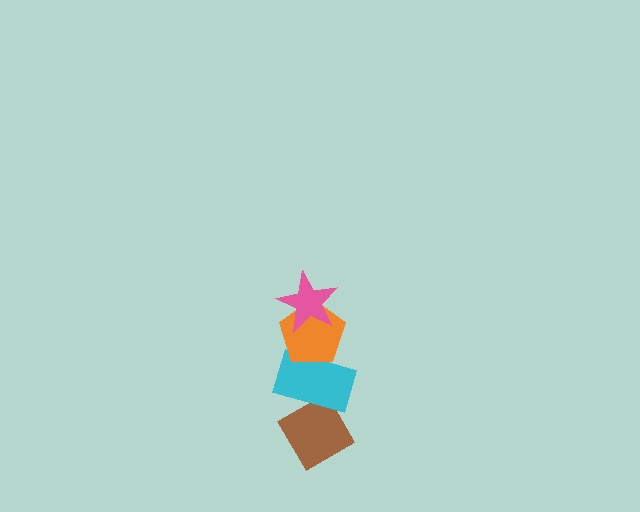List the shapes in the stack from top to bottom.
From top to bottom: the pink star, the orange pentagon, the cyan rectangle, the brown diamond.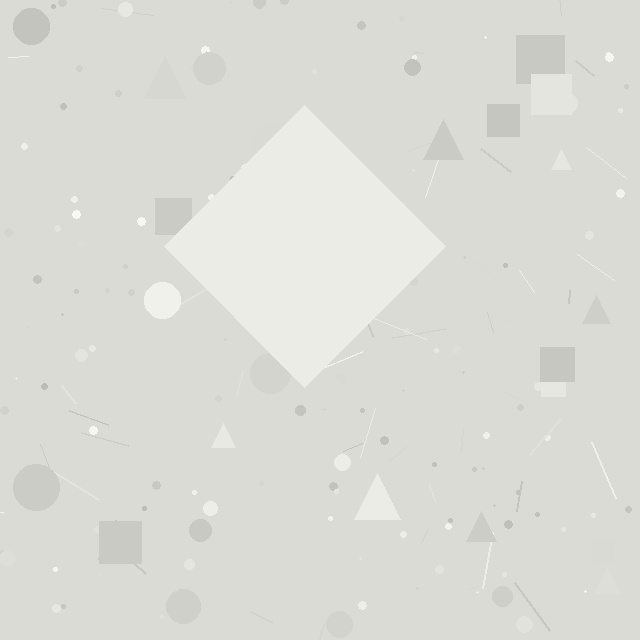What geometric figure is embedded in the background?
A diamond is embedded in the background.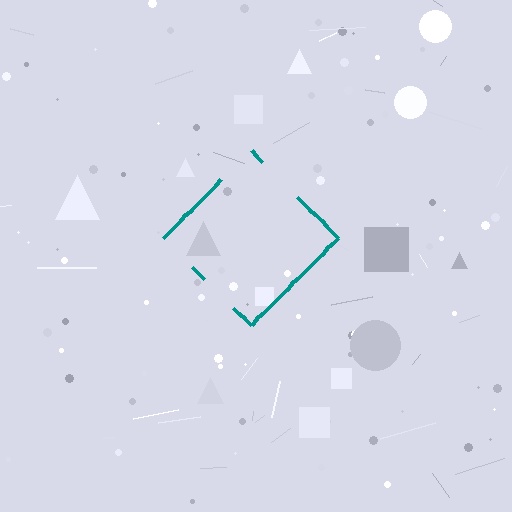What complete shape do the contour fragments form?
The contour fragments form a diamond.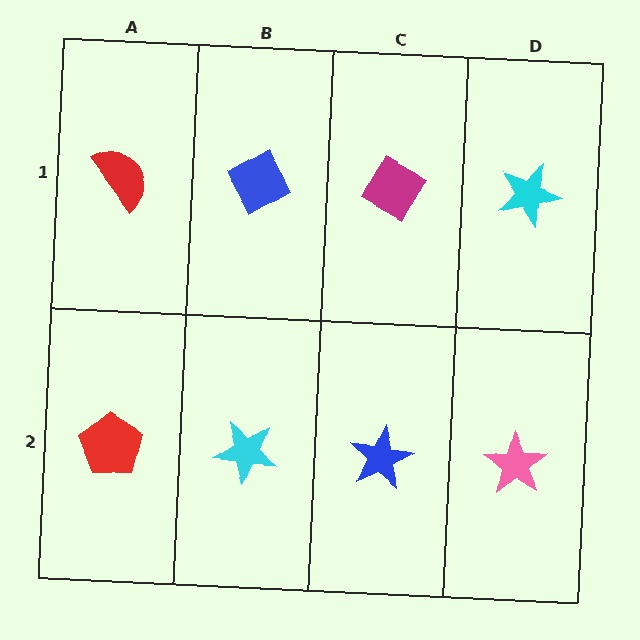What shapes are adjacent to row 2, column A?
A red semicircle (row 1, column A), a cyan star (row 2, column B).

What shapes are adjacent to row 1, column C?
A blue star (row 2, column C), a blue diamond (row 1, column B), a cyan star (row 1, column D).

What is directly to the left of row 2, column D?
A blue star.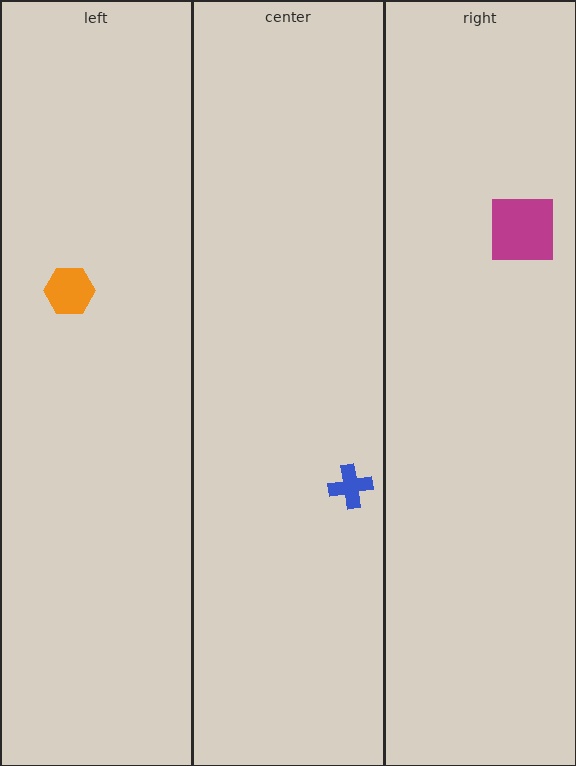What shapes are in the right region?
The magenta square.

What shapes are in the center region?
The blue cross.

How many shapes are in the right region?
1.